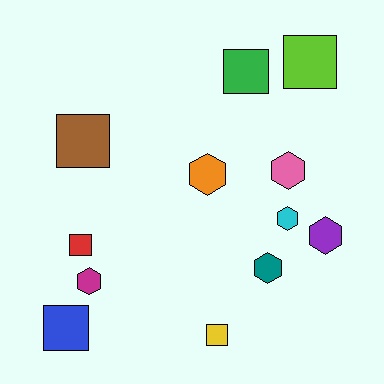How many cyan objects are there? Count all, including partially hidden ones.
There is 1 cyan object.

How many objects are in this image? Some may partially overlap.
There are 12 objects.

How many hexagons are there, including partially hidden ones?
There are 6 hexagons.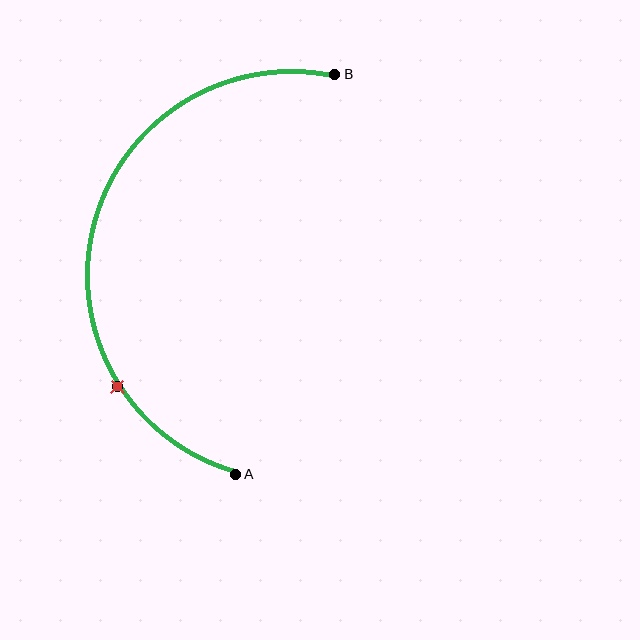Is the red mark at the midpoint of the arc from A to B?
No. The red mark lies on the arc but is closer to endpoint A. The arc midpoint would be at the point on the curve equidistant along the arc from both A and B.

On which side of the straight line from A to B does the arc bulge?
The arc bulges to the left of the straight line connecting A and B.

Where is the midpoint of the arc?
The arc midpoint is the point on the curve farthest from the straight line joining A and B. It sits to the left of that line.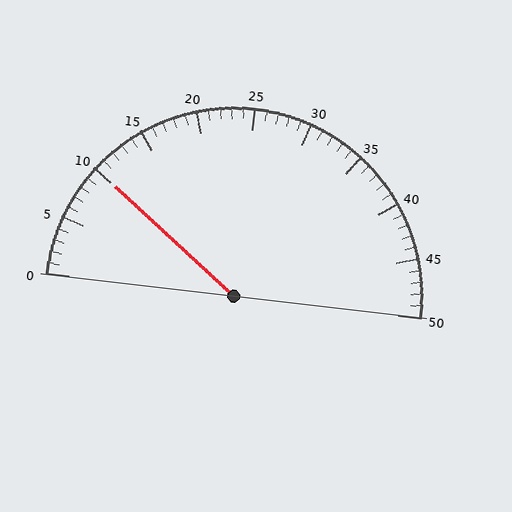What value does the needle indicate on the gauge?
The needle indicates approximately 10.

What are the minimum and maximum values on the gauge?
The gauge ranges from 0 to 50.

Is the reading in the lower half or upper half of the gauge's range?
The reading is in the lower half of the range (0 to 50).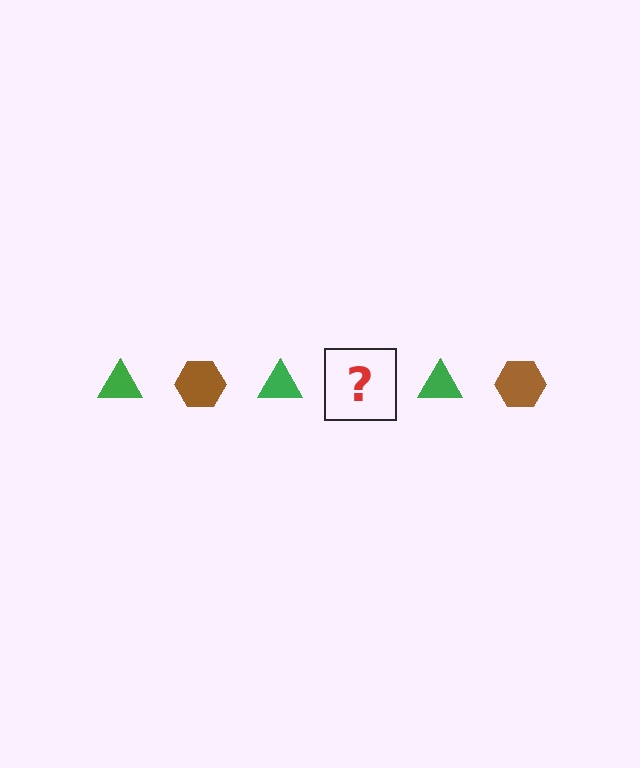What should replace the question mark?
The question mark should be replaced with a brown hexagon.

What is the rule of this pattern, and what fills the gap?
The rule is that the pattern alternates between green triangle and brown hexagon. The gap should be filled with a brown hexagon.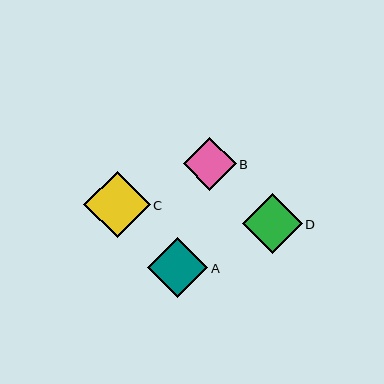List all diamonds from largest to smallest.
From largest to smallest: C, A, D, B.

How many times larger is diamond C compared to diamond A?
Diamond C is approximately 1.1 times the size of diamond A.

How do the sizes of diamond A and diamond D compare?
Diamond A and diamond D are approximately the same size.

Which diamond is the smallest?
Diamond B is the smallest with a size of approximately 53 pixels.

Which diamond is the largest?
Diamond C is the largest with a size of approximately 66 pixels.